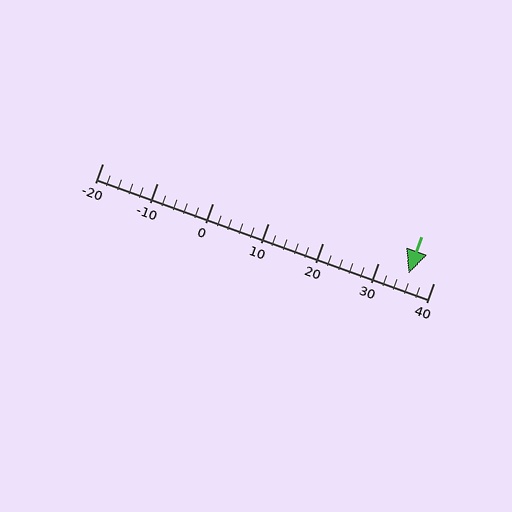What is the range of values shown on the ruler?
The ruler shows values from -20 to 40.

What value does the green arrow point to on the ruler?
The green arrow points to approximately 36.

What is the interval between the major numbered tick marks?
The major tick marks are spaced 10 units apart.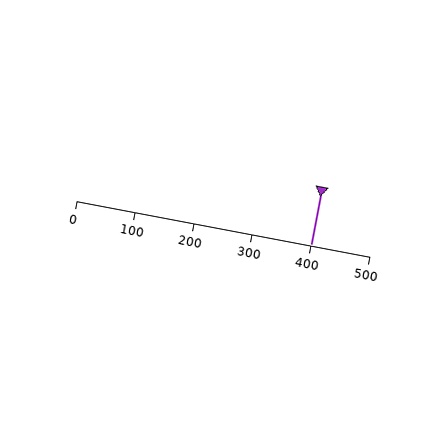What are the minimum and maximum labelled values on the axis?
The axis runs from 0 to 500.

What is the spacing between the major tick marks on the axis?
The major ticks are spaced 100 apart.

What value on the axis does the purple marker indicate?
The marker indicates approximately 400.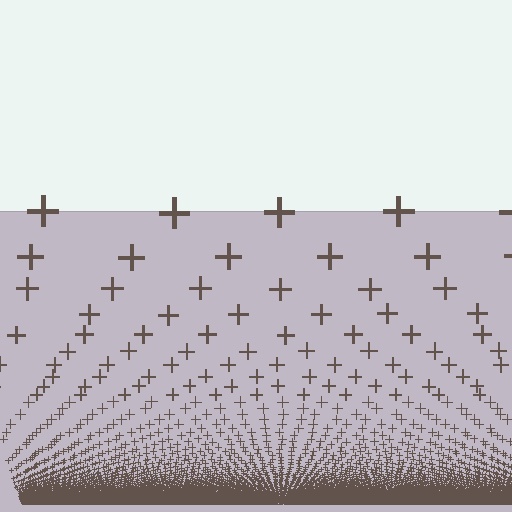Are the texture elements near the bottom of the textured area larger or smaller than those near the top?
Smaller. The gradient is inverted — elements near the bottom are smaller and denser.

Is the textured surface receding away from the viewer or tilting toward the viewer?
The surface appears to tilt toward the viewer. Texture elements get larger and sparser toward the top.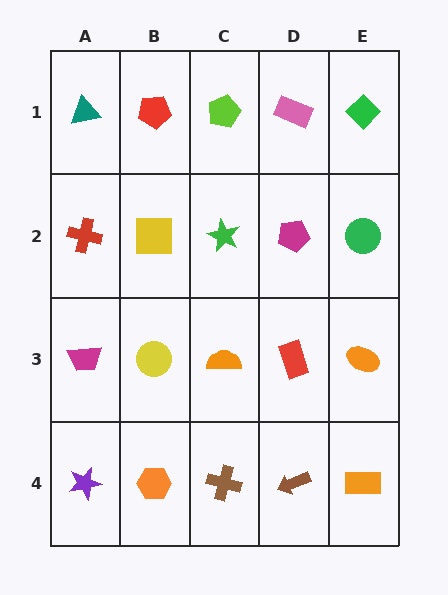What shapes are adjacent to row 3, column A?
A red cross (row 2, column A), a purple star (row 4, column A), a yellow circle (row 3, column B).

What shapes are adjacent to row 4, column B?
A yellow circle (row 3, column B), a purple star (row 4, column A), a brown cross (row 4, column C).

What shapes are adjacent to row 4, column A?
A magenta trapezoid (row 3, column A), an orange hexagon (row 4, column B).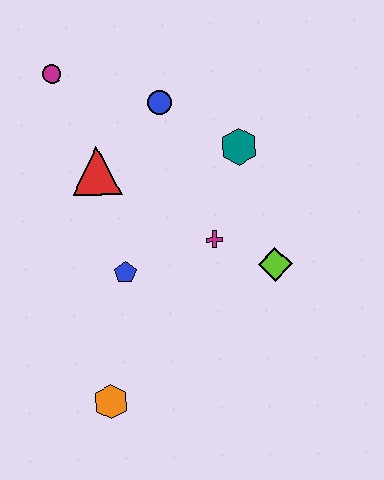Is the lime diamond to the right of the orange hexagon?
Yes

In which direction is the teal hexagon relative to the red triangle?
The teal hexagon is to the right of the red triangle.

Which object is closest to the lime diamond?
The magenta cross is closest to the lime diamond.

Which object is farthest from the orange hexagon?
The magenta circle is farthest from the orange hexagon.